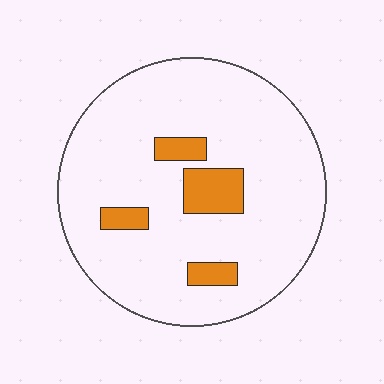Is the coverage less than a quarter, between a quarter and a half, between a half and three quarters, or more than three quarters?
Less than a quarter.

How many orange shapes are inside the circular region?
4.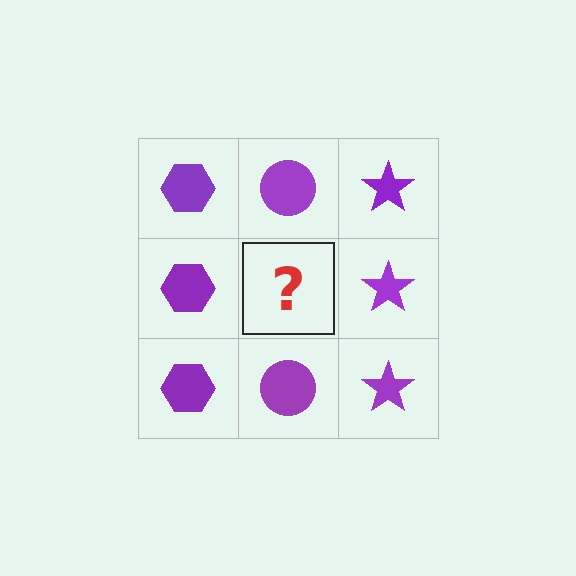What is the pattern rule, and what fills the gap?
The rule is that each column has a consistent shape. The gap should be filled with a purple circle.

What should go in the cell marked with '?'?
The missing cell should contain a purple circle.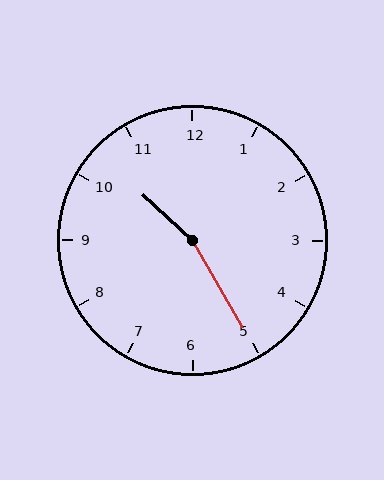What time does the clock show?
10:25.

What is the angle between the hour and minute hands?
Approximately 162 degrees.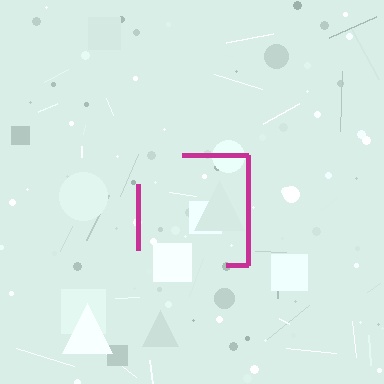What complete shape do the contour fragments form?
The contour fragments form a square.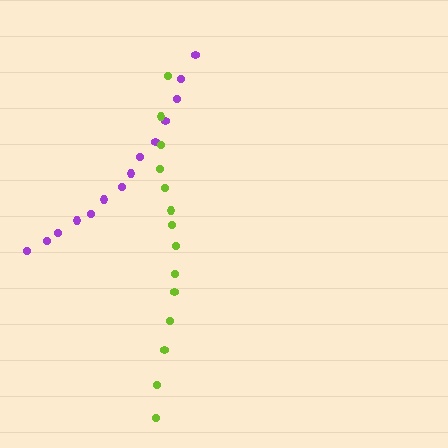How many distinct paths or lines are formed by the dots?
There are 2 distinct paths.